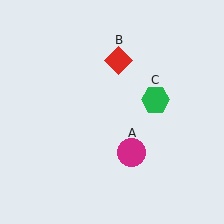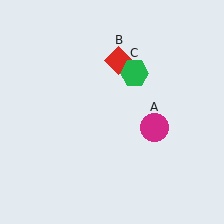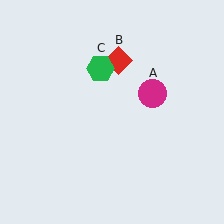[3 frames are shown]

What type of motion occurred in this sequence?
The magenta circle (object A), green hexagon (object C) rotated counterclockwise around the center of the scene.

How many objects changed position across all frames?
2 objects changed position: magenta circle (object A), green hexagon (object C).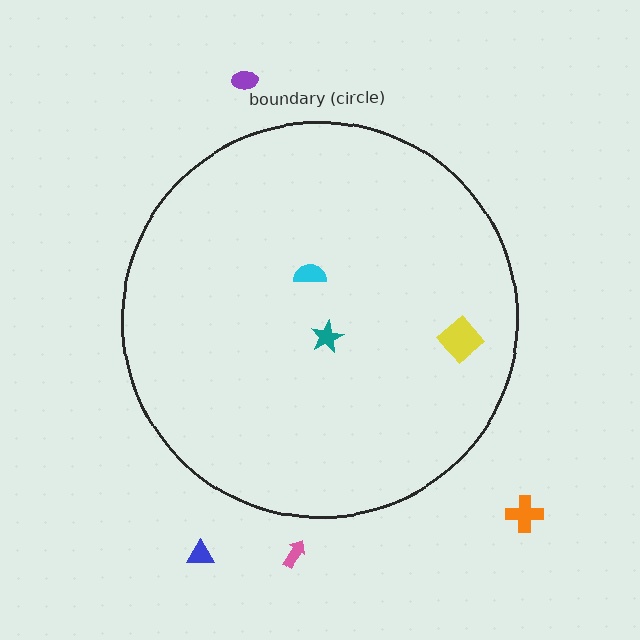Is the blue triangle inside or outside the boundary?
Outside.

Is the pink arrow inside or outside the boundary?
Outside.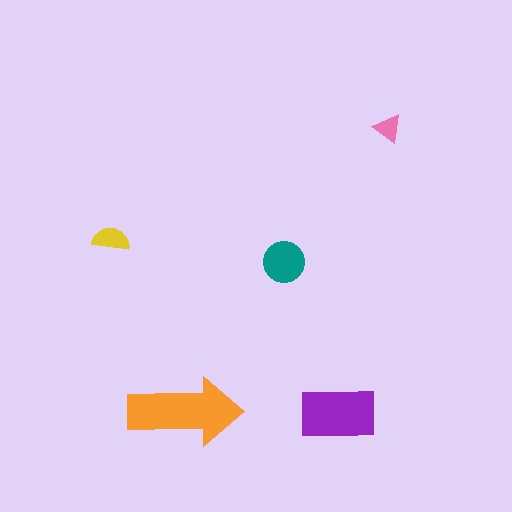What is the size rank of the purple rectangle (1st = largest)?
2nd.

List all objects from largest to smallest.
The orange arrow, the purple rectangle, the teal circle, the yellow semicircle, the pink triangle.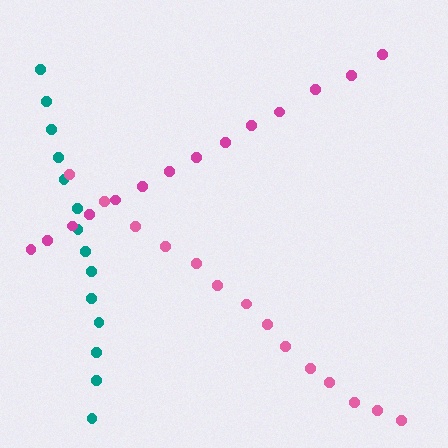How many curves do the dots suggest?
There are 3 distinct paths.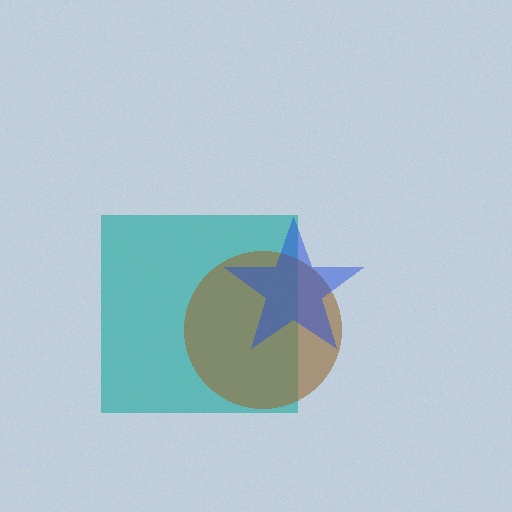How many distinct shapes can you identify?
There are 3 distinct shapes: a teal square, a brown circle, a blue star.